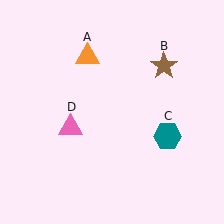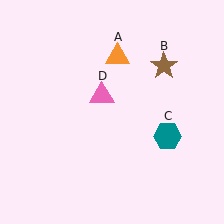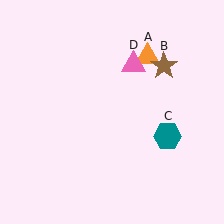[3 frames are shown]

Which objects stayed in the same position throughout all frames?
Brown star (object B) and teal hexagon (object C) remained stationary.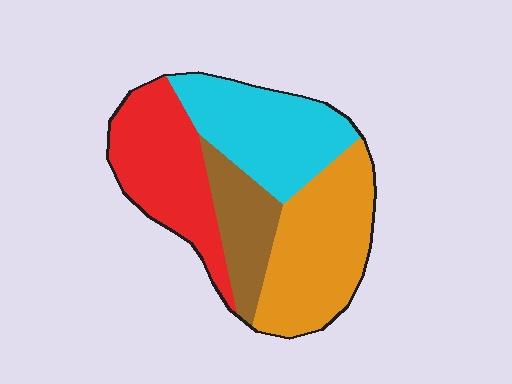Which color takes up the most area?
Orange, at roughly 30%.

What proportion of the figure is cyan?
Cyan covers roughly 25% of the figure.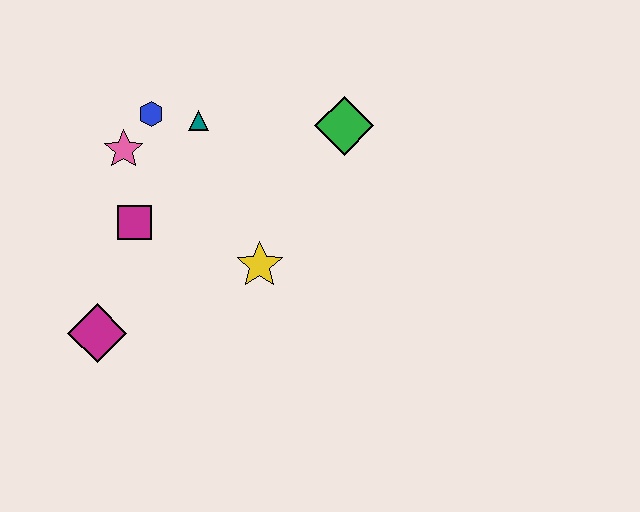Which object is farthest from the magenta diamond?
The green diamond is farthest from the magenta diamond.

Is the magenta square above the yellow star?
Yes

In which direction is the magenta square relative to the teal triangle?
The magenta square is below the teal triangle.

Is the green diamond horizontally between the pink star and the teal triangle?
No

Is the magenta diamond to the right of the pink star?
No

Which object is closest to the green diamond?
The teal triangle is closest to the green diamond.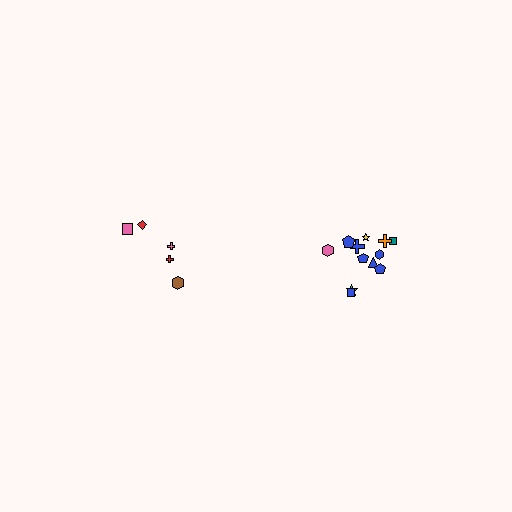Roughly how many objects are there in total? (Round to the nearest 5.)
Roughly 15 objects in total.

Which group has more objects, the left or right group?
The right group.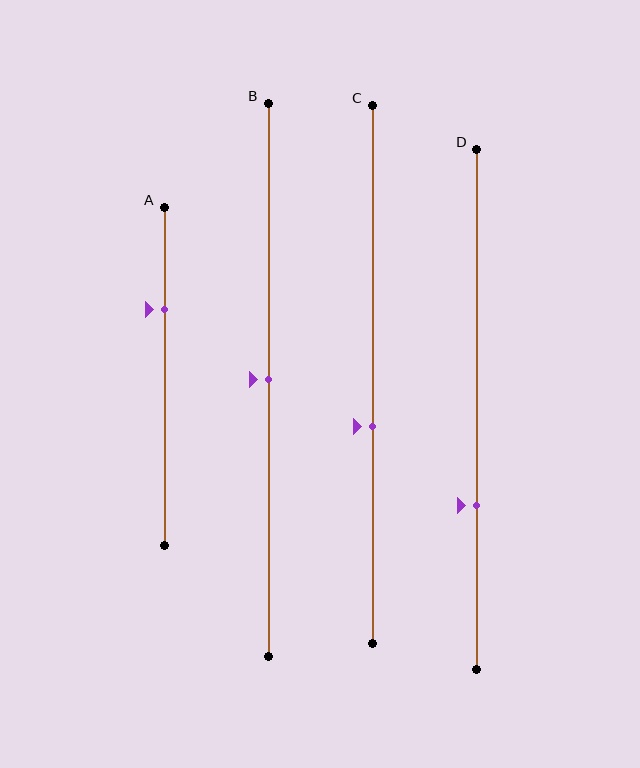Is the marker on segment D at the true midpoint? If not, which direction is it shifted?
No, the marker on segment D is shifted downward by about 19% of the segment length.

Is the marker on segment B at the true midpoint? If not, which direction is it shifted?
Yes, the marker on segment B is at the true midpoint.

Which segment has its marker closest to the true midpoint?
Segment B has its marker closest to the true midpoint.